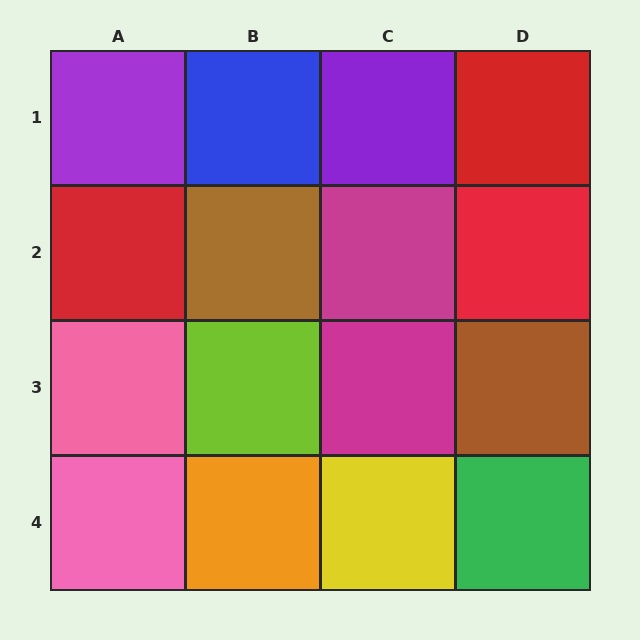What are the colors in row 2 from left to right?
Red, brown, magenta, red.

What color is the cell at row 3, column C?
Magenta.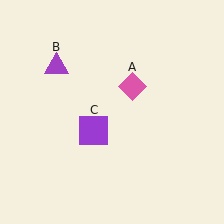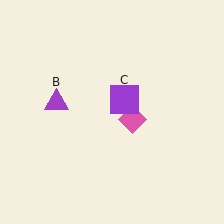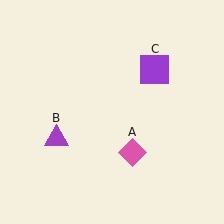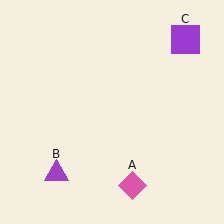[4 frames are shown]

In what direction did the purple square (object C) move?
The purple square (object C) moved up and to the right.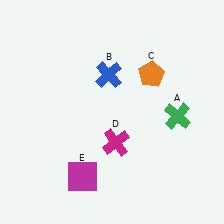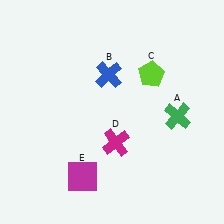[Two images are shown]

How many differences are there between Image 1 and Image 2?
There is 1 difference between the two images.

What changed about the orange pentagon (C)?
In Image 1, C is orange. In Image 2, it changed to lime.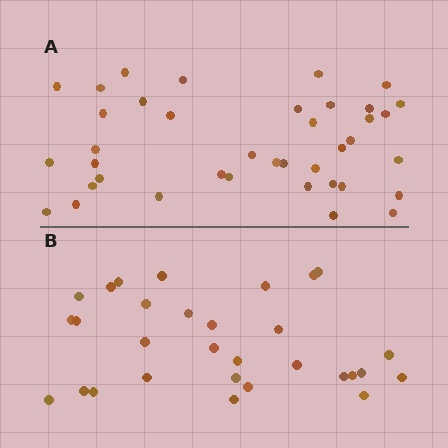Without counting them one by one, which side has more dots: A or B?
Region A (the top region) has more dots.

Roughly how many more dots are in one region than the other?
Region A has roughly 8 or so more dots than region B.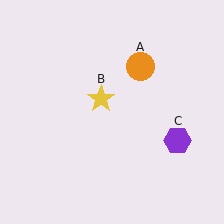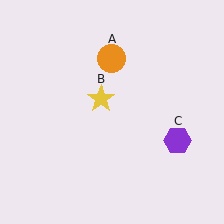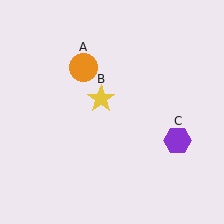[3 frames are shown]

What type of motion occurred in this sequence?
The orange circle (object A) rotated counterclockwise around the center of the scene.